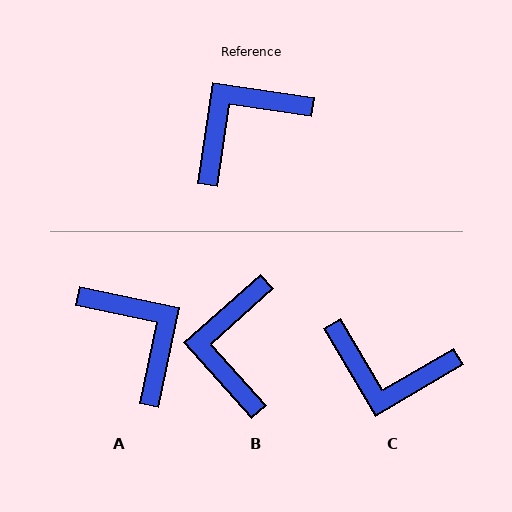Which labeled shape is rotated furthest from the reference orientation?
C, about 129 degrees away.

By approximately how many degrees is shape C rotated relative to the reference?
Approximately 129 degrees counter-clockwise.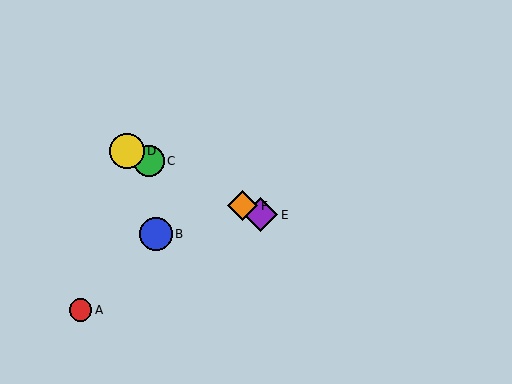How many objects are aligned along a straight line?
4 objects (C, D, E, F) are aligned along a straight line.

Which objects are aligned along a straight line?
Objects C, D, E, F are aligned along a straight line.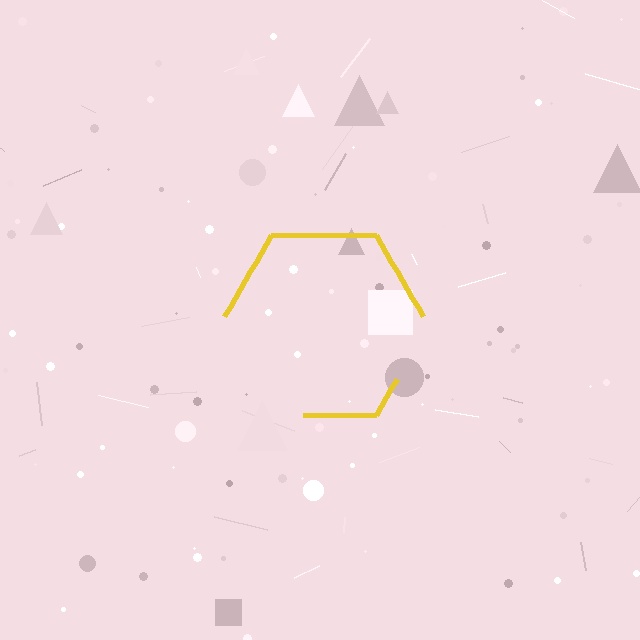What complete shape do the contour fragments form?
The contour fragments form a hexagon.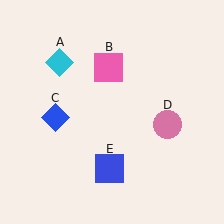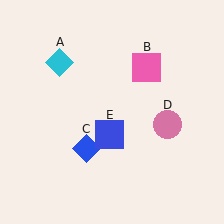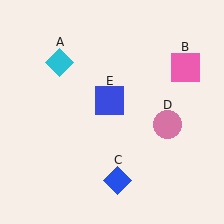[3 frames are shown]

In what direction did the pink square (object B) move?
The pink square (object B) moved right.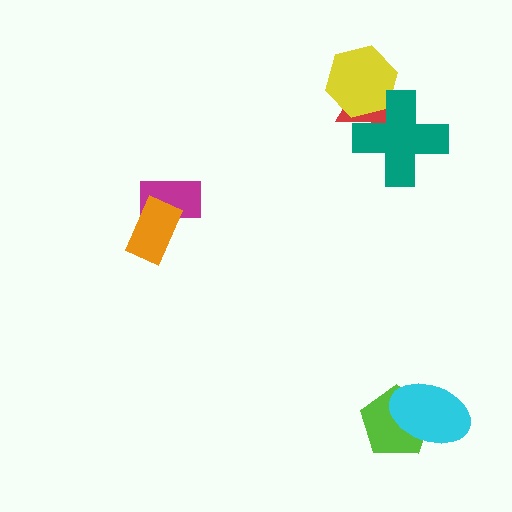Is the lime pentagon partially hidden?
Yes, it is partially covered by another shape.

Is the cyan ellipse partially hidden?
No, no other shape covers it.